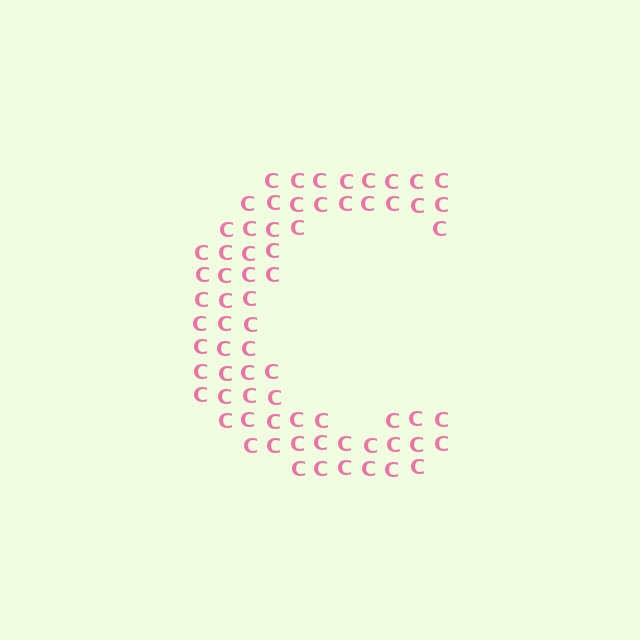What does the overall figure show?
The overall figure shows the letter C.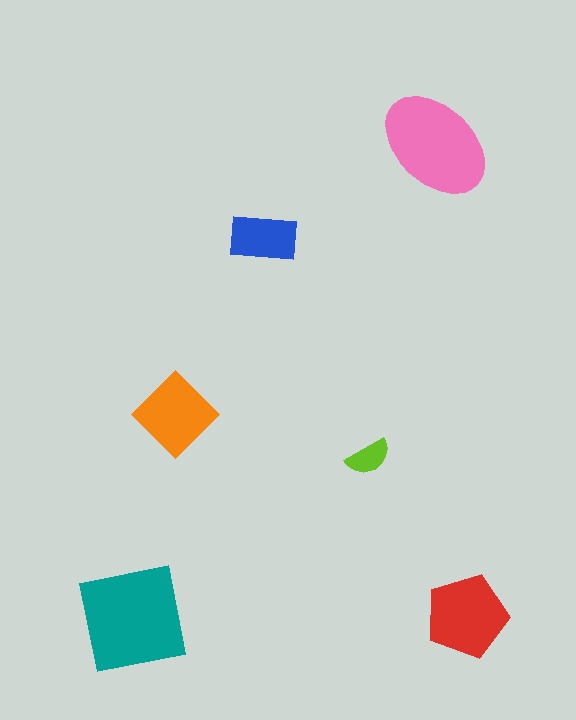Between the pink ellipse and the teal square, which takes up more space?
The teal square.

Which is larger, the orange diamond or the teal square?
The teal square.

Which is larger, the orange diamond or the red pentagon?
The red pentagon.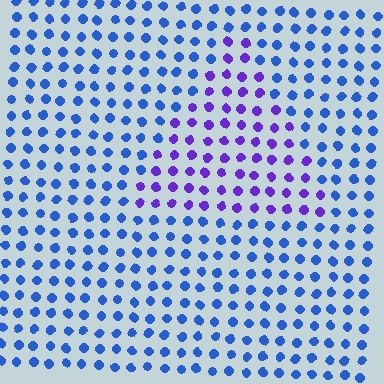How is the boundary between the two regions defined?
The boundary is defined purely by a slight shift in hue (about 43 degrees). Spacing, size, and orientation are identical on both sides.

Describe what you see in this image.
The image is filled with small blue elements in a uniform arrangement. A triangle-shaped region is visible where the elements are tinted to a slightly different hue, forming a subtle color boundary.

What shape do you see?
I see a triangle.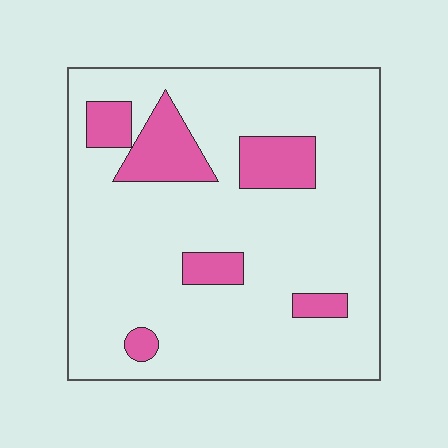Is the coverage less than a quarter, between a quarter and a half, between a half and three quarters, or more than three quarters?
Less than a quarter.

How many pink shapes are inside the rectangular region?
6.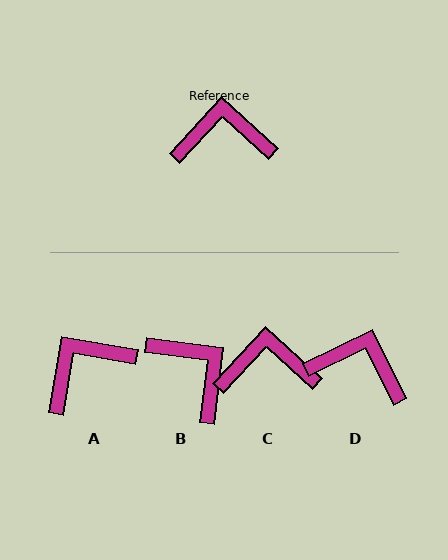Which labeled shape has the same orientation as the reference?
C.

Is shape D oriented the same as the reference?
No, it is off by about 21 degrees.